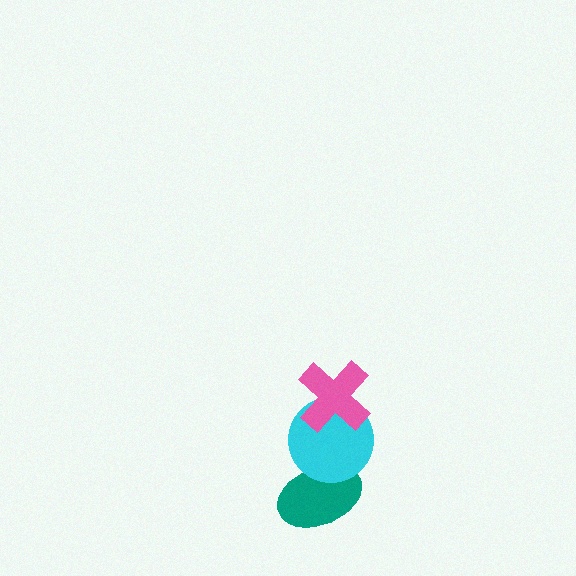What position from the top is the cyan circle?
The cyan circle is 2nd from the top.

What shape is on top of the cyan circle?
The pink cross is on top of the cyan circle.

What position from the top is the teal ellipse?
The teal ellipse is 3rd from the top.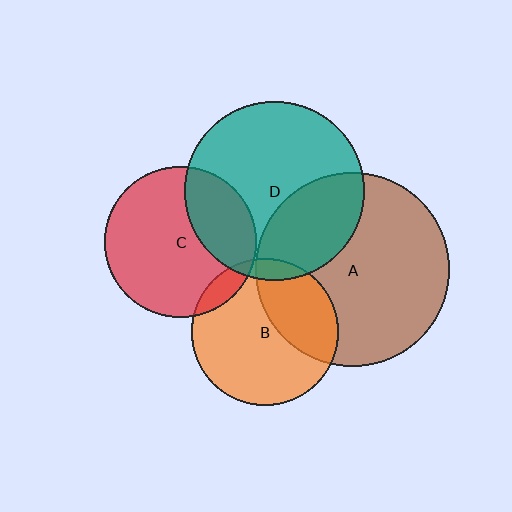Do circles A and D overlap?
Yes.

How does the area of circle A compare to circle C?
Approximately 1.6 times.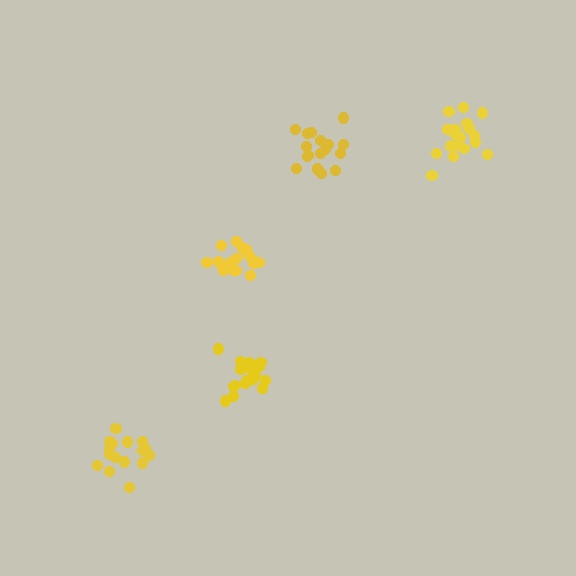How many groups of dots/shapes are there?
There are 5 groups.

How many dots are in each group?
Group 1: 18 dots, Group 2: 18 dots, Group 3: 16 dots, Group 4: 20 dots, Group 5: 19 dots (91 total).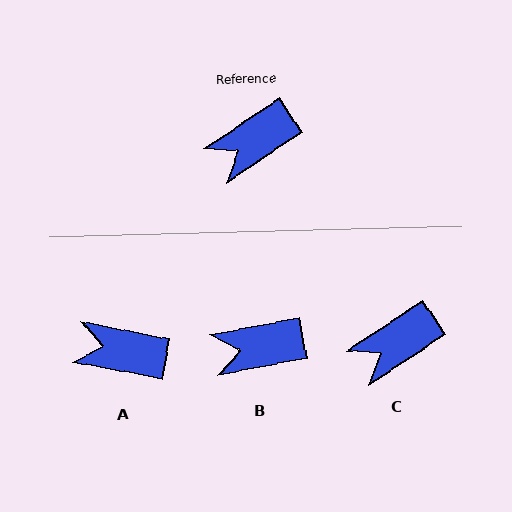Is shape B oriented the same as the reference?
No, it is off by about 23 degrees.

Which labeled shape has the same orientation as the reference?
C.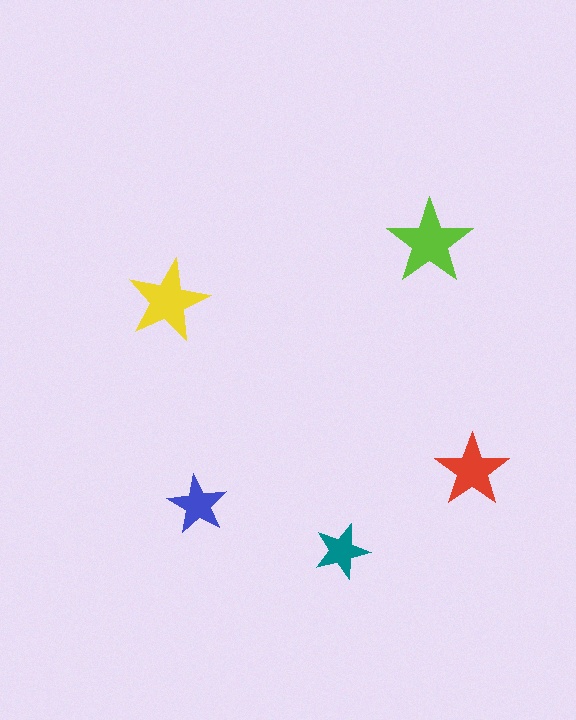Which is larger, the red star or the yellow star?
The yellow one.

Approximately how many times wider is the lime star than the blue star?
About 1.5 times wider.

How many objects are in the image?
There are 5 objects in the image.